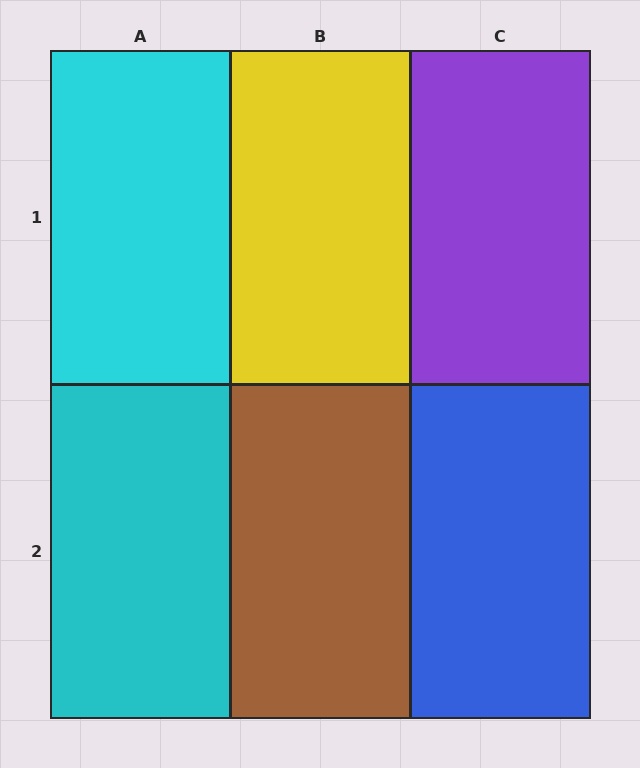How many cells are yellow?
1 cell is yellow.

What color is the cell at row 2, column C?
Blue.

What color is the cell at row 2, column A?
Cyan.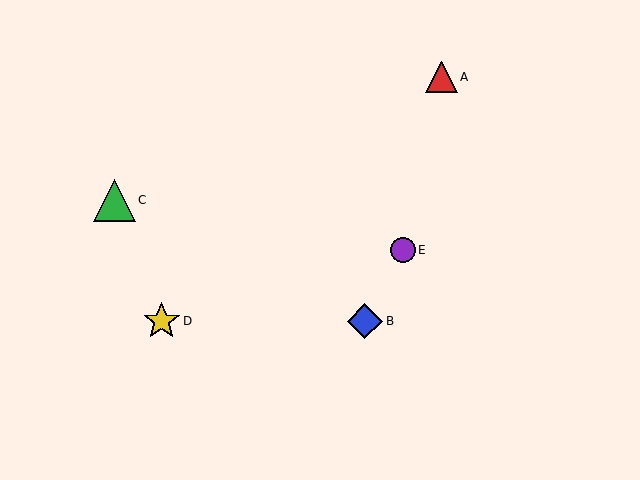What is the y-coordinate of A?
Object A is at y≈77.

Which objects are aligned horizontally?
Objects B, D are aligned horizontally.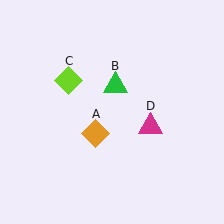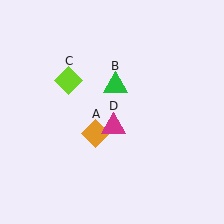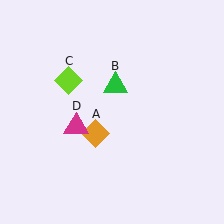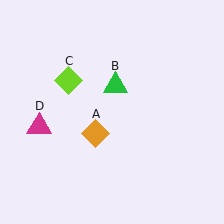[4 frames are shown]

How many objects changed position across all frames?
1 object changed position: magenta triangle (object D).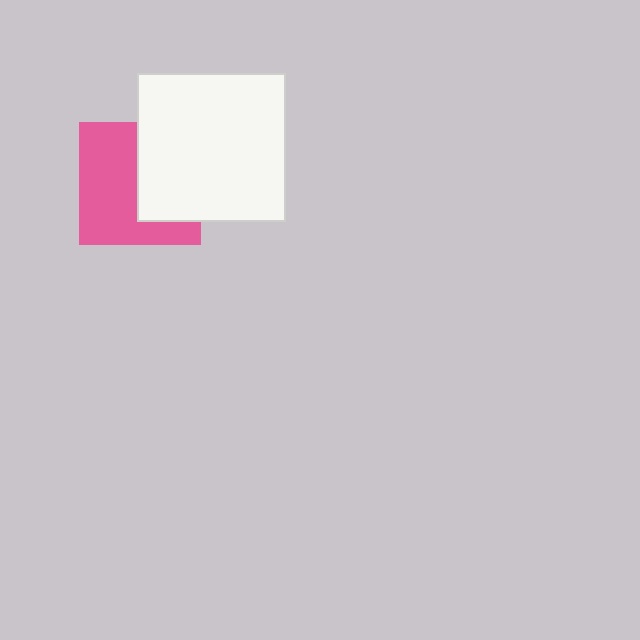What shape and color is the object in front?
The object in front is a white square.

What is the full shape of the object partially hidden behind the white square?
The partially hidden object is a pink square.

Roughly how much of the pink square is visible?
About half of it is visible (roughly 58%).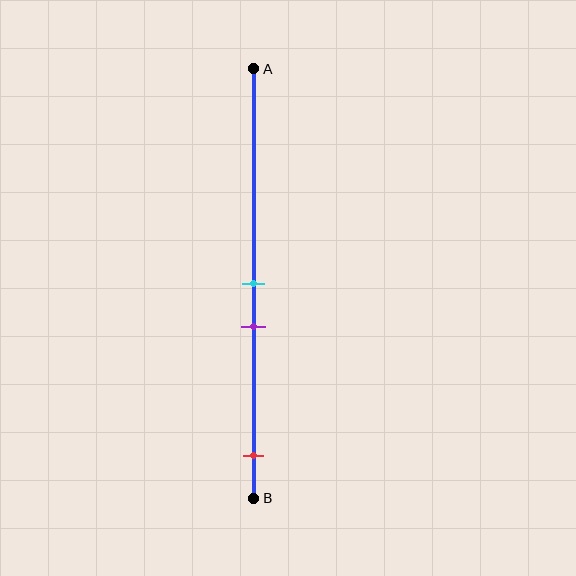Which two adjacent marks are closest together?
The cyan and purple marks are the closest adjacent pair.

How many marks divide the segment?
There are 3 marks dividing the segment.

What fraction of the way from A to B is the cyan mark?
The cyan mark is approximately 50% (0.5) of the way from A to B.